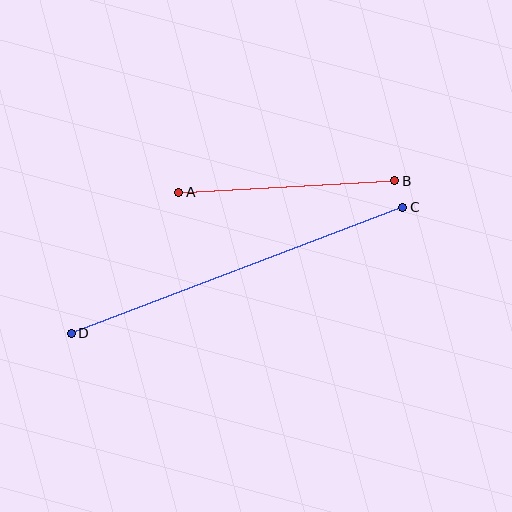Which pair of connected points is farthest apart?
Points C and D are farthest apart.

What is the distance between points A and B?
The distance is approximately 216 pixels.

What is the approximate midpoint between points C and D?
The midpoint is at approximately (237, 270) pixels.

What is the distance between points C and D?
The distance is approximately 355 pixels.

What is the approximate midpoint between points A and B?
The midpoint is at approximately (287, 187) pixels.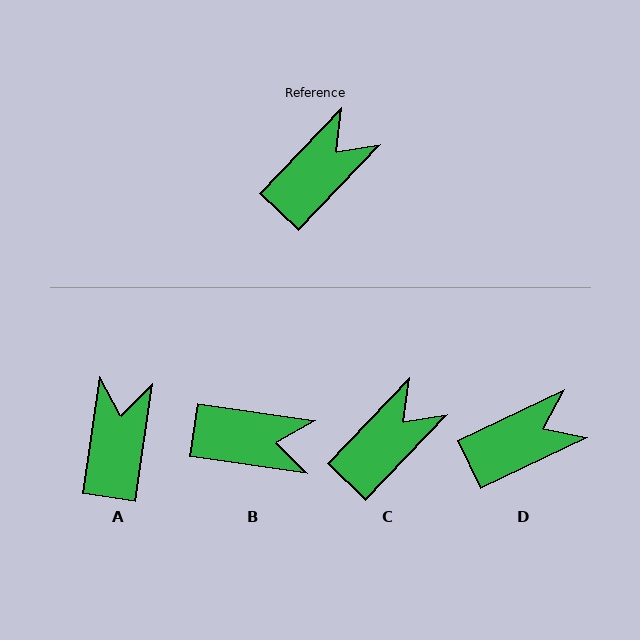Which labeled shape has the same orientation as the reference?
C.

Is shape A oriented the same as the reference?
No, it is off by about 36 degrees.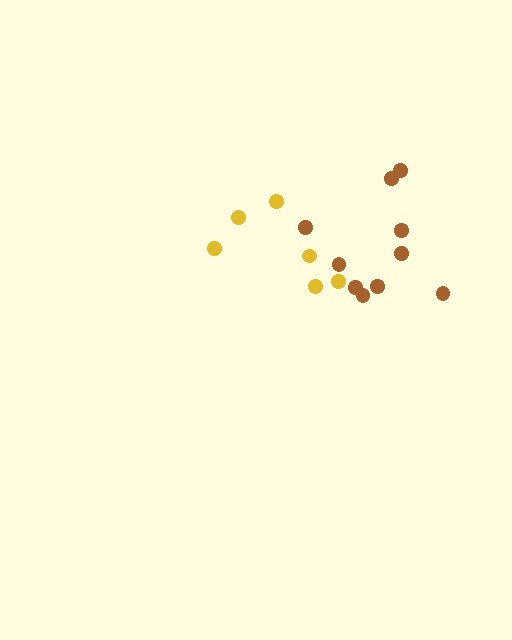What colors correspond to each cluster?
The clusters are colored: yellow, brown.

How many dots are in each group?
Group 1: 6 dots, Group 2: 10 dots (16 total).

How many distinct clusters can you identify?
There are 2 distinct clusters.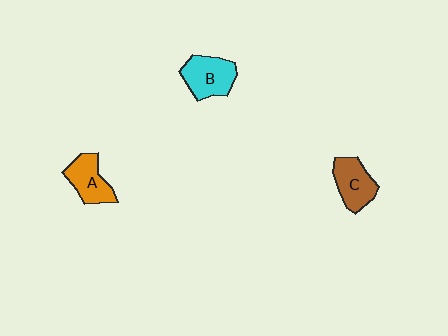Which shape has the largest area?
Shape B (cyan).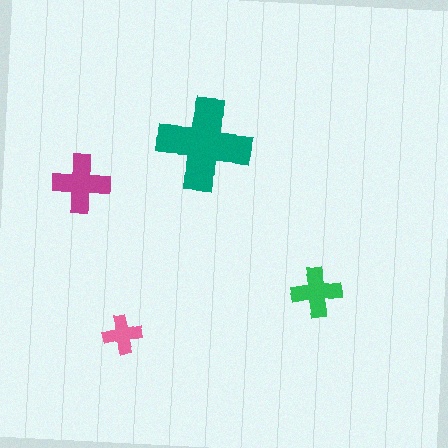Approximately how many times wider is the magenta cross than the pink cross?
About 1.5 times wider.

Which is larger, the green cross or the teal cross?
The teal one.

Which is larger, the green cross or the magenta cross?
The magenta one.